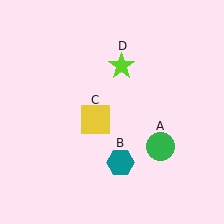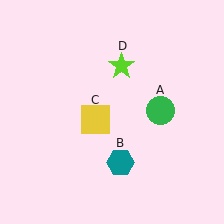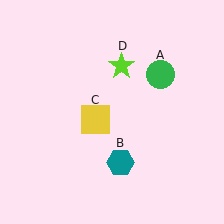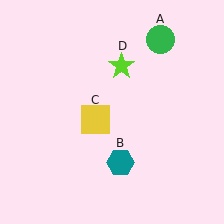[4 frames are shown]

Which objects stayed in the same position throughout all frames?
Teal hexagon (object B) and yellow square (object C) and lime star (object D) remained stationary.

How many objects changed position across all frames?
1 object changed position: green circle (object A).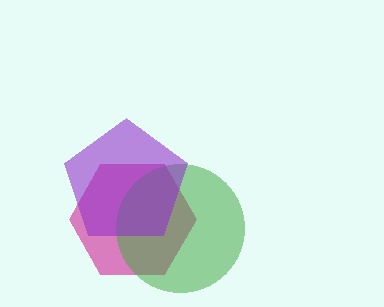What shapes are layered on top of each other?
The layered shapes are: a magenta hexagon, a green circle, a purple pentagon.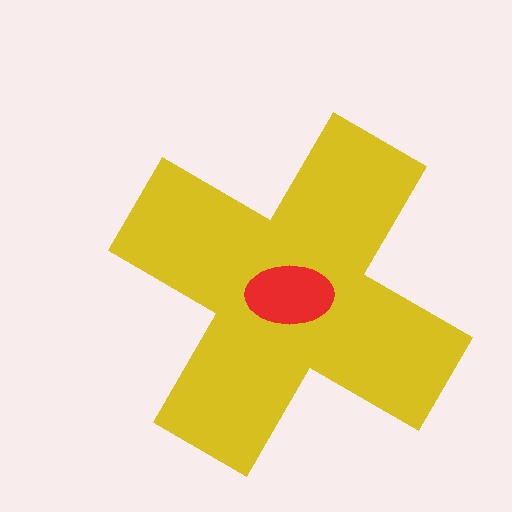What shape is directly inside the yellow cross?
The red ellipse.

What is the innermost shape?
The red ellipse.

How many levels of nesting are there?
2.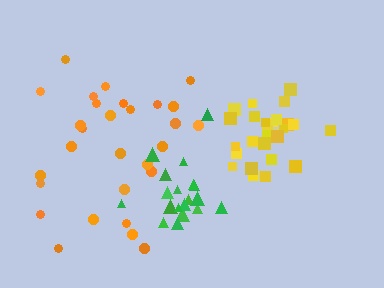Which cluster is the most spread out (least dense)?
Orange.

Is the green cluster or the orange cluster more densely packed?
Green.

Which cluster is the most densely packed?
Yellow.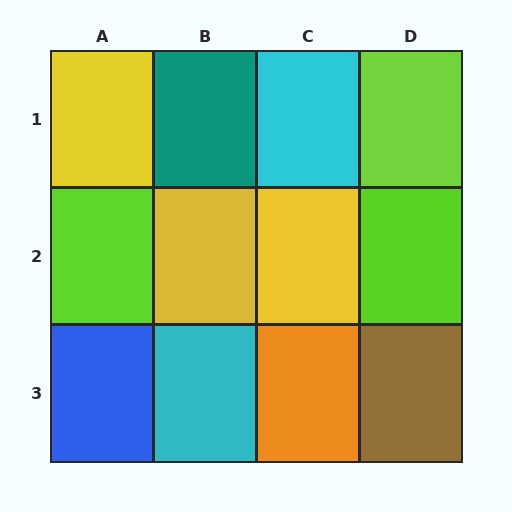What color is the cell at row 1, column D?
Lime.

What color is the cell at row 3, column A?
Blue.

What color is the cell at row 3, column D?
Brown.